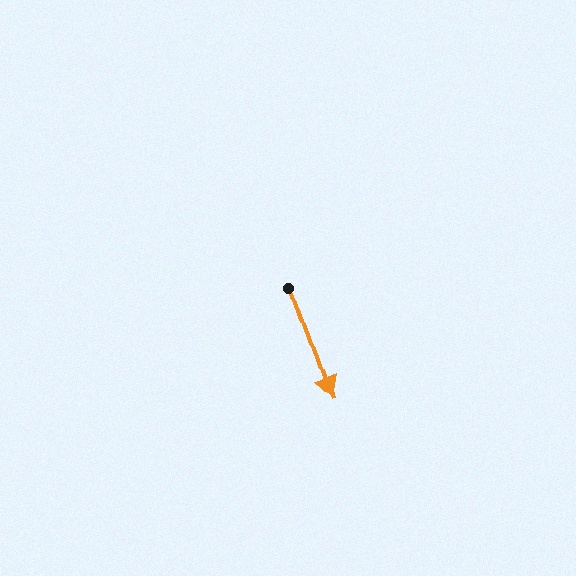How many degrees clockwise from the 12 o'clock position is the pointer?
Approximately 160 degrees.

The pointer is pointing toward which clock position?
Roughly 5 o'clock.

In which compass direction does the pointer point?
South.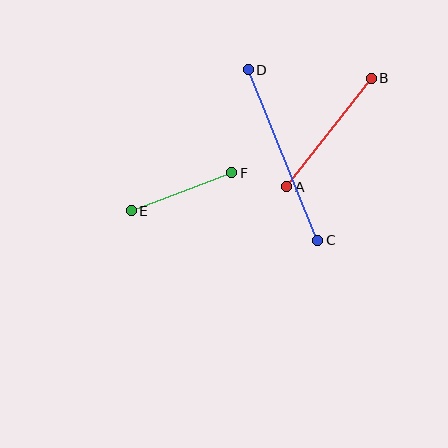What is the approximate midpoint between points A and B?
The midpoint is at approximately (329, 132) pixels.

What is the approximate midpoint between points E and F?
The midpoint is at approximately (182, 192) pixels.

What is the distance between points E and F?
The distance is approximately 107 pixels.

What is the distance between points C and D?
The distance is approximately 184 pixels.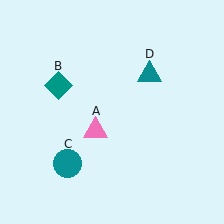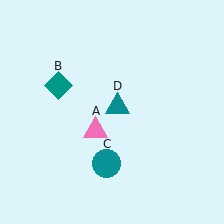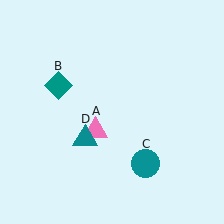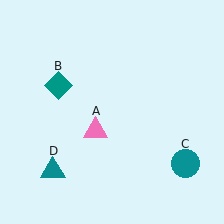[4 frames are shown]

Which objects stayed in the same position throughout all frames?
Pink triangle (object A) and teal diamond (object B) remained stationary.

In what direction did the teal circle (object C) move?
The teal circle (object C) moved right.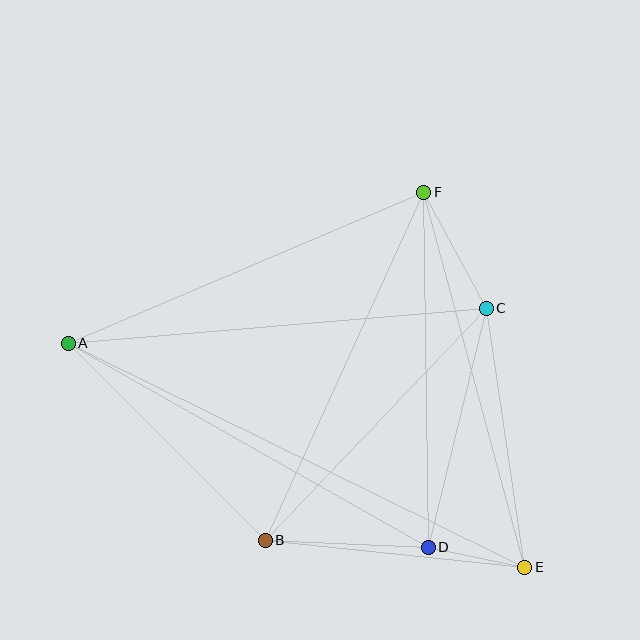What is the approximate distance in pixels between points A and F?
The distance between A and F is approximately 386 pixels.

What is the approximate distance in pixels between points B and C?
The distance between B and C is approximately 320 pixels.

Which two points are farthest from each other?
Points A and E are farthest from each other.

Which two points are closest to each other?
Points D and E are closest to each other.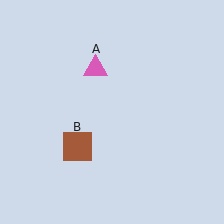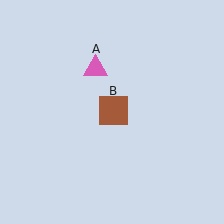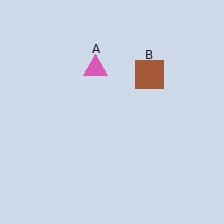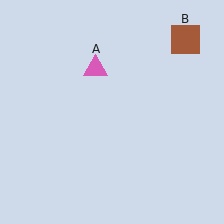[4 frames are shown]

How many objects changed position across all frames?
1 object changed position: brown square (object B).